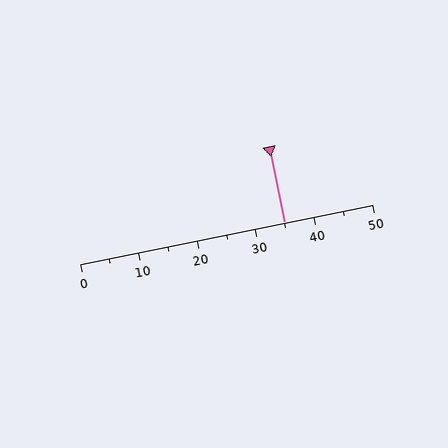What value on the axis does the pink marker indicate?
The marker indicates approximately 35.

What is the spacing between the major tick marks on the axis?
The major ticks are spaced 10 apart.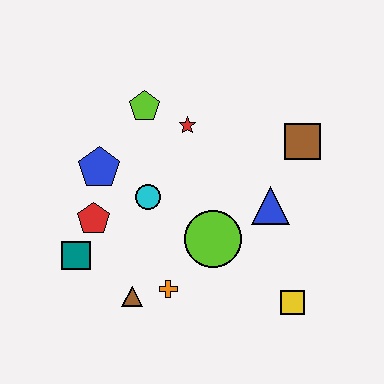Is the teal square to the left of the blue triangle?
Yes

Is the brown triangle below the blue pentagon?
Yes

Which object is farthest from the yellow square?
The lime pentagon is farthest from the yellow square.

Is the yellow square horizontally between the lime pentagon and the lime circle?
No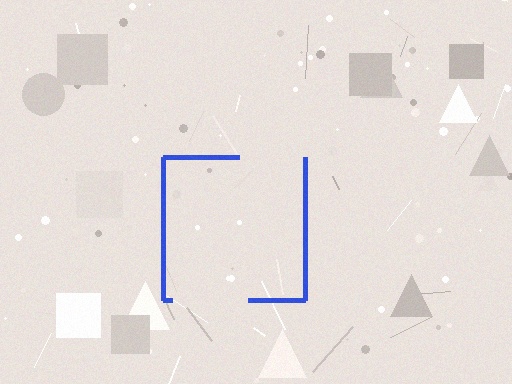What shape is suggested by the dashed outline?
The dashed outline suggests a square.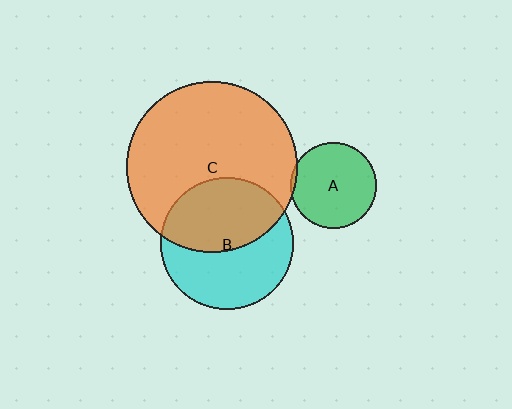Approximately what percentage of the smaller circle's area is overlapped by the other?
Approximately 5%.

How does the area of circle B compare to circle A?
Approximately 2.4 times.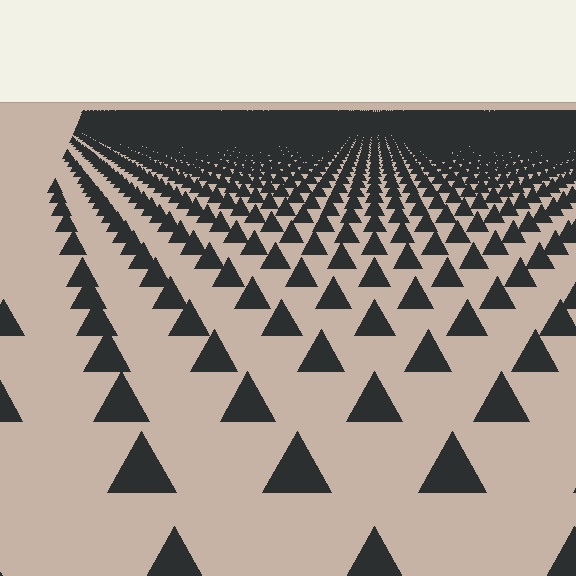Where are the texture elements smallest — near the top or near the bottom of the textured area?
Near the top.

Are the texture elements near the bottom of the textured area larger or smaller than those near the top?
Larger. Near the bottom, elements are closer to the viewer and appear at a bigger on-screen size.